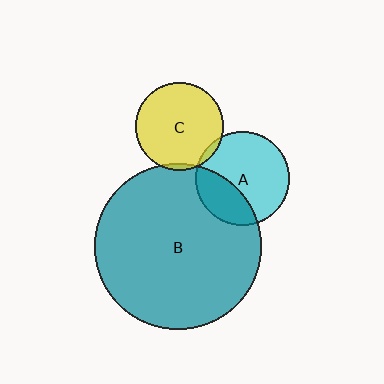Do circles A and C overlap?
Yes.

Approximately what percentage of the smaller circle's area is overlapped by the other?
Approximately 5%.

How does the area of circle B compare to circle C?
Approximately 3.6 times.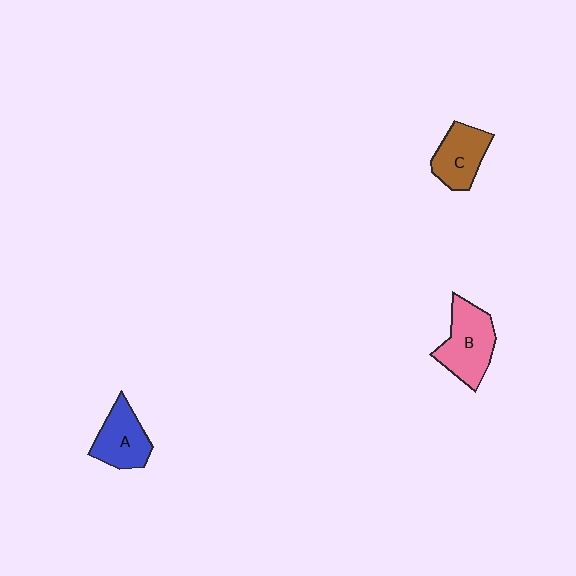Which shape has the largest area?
Shape B (pink).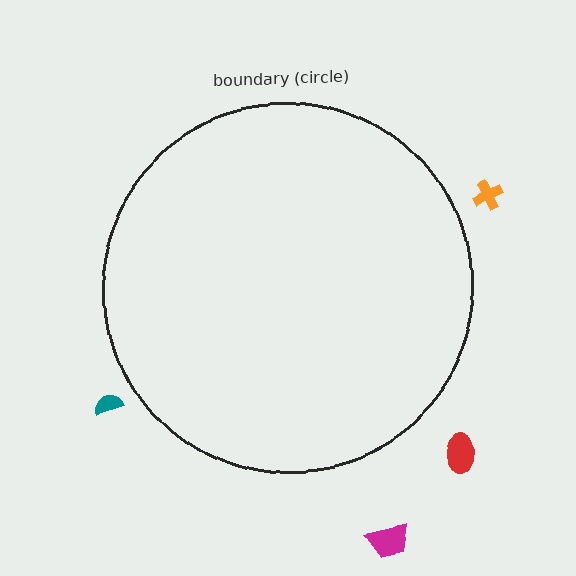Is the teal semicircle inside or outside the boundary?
Outside.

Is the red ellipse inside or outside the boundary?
Outside.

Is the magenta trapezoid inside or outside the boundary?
Outside.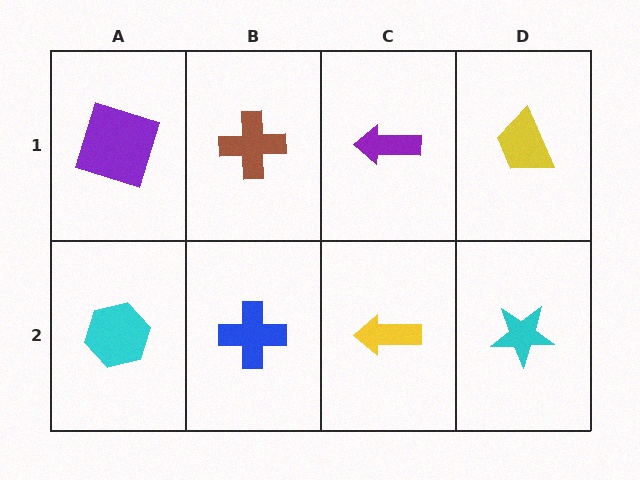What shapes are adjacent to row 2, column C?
A purple arrow (row 1, column C), a blue cross (row 2, column B), a cyan star (row 2, column D).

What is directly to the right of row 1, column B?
A purple arrow.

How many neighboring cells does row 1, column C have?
3.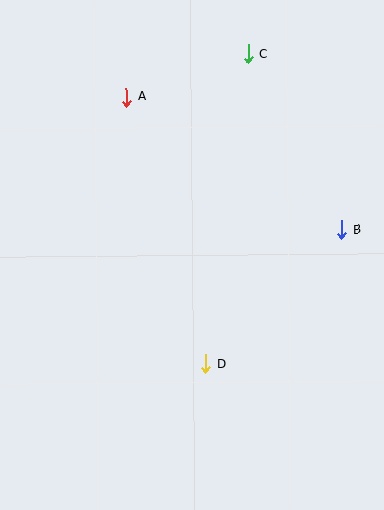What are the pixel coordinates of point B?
Point B is at (342, 229).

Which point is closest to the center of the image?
Point D at (206, 364) is closest to the center.